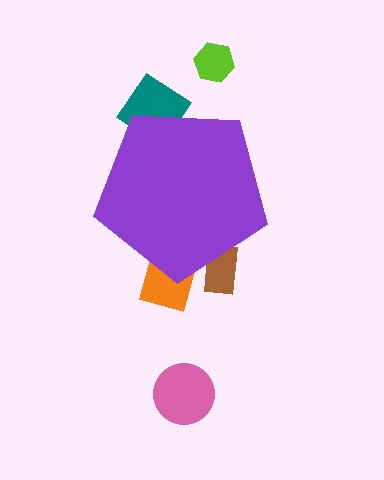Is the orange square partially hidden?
Yes, the orange square is partially hidden behind the purple pentagon.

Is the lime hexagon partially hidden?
No, the lime hexagon is fully visible.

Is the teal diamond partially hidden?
Yes, the teal diamond is partially hidden behind the purple pentagon.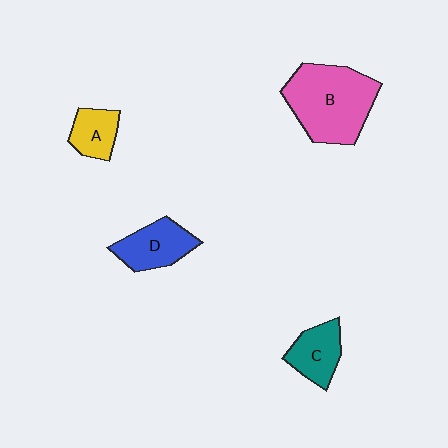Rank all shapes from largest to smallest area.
From largest to smallest: B (pink), D (blue), C (teal), A (yellow).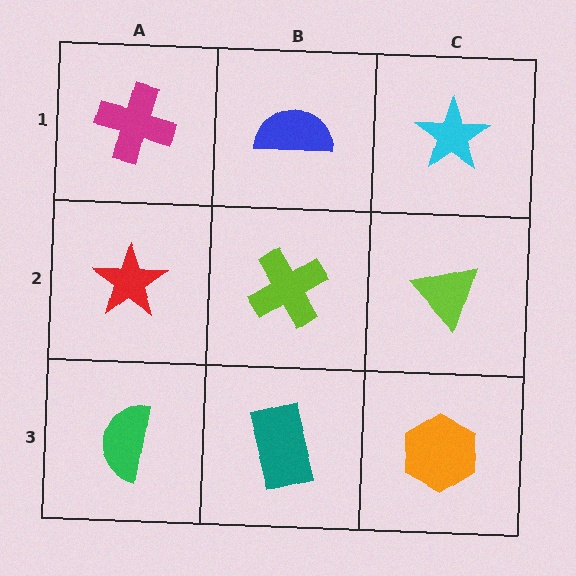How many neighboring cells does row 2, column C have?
3.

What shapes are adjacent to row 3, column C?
A lime triangle (row 2, column C), a teal rectangle (row 3, column B).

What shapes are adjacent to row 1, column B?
A lime cross (row 2, column B), a magenta cross (row 1, column A), a cyan star (row 1, column C).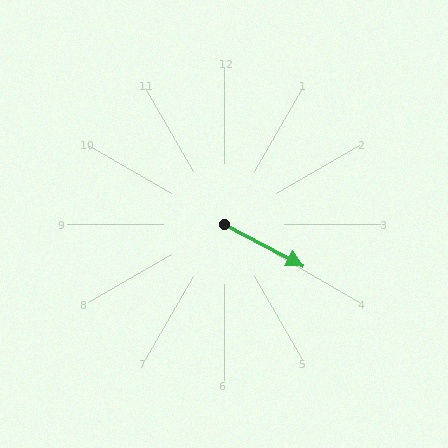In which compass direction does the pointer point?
Southeast.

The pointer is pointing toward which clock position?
Roughly 4 o'clock.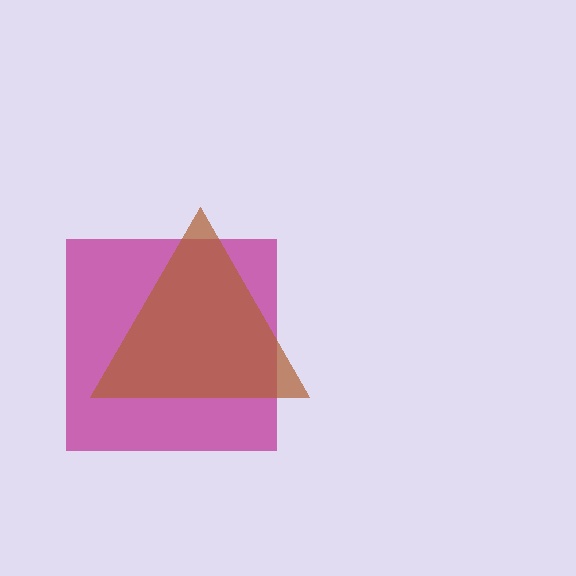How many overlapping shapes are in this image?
There are 2 overlapping shapes in the image.